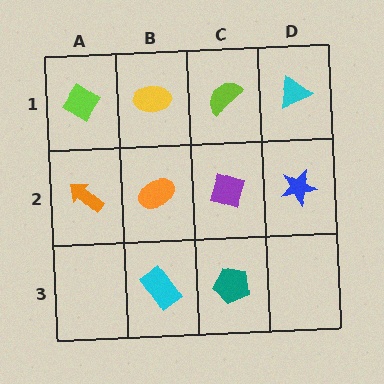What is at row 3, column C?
A teal pentagon.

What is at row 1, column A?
A lime diamond.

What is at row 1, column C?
A lime semicircle.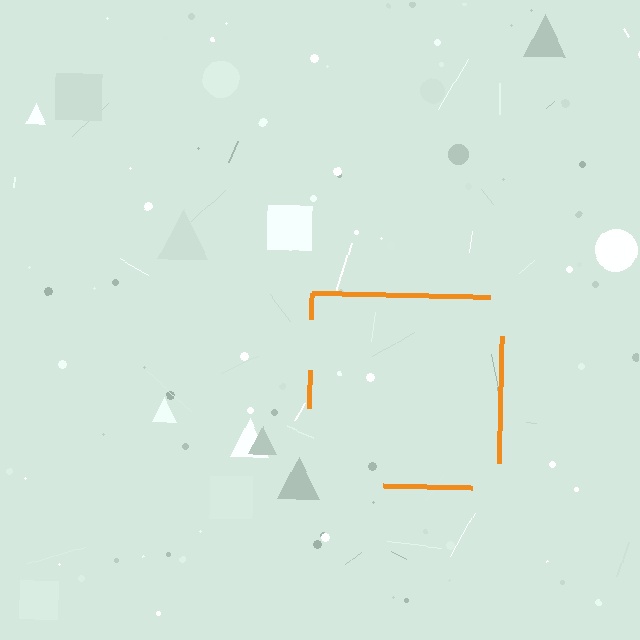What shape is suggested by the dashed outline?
The dashed outline suggests a square.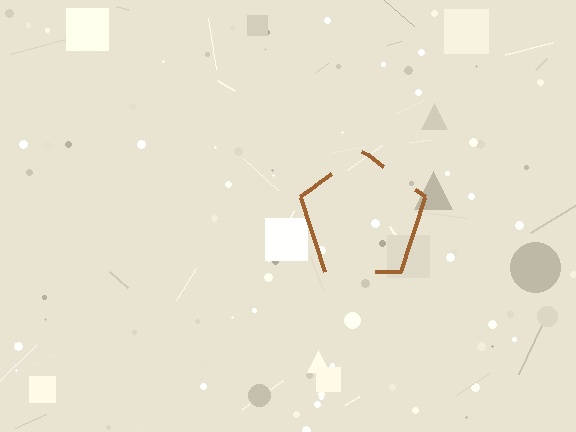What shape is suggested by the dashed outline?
The dashed outline suggests a pentagon.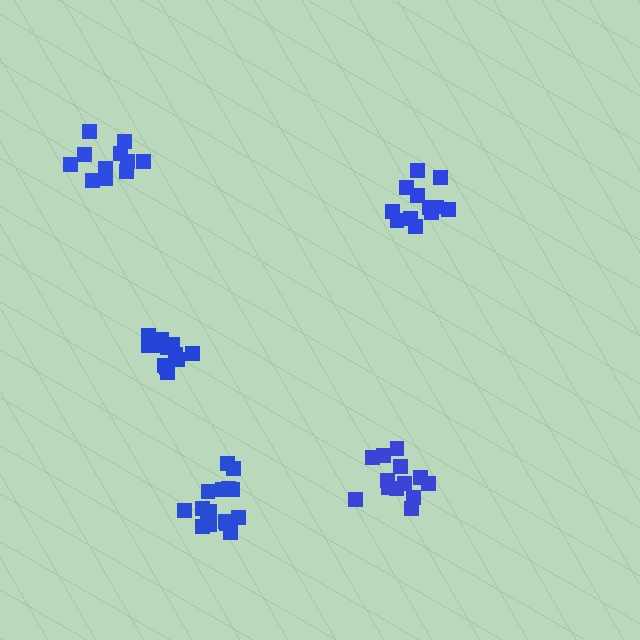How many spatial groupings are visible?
There are 5 spatial groupings.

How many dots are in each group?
Group 1: 13 dots, Group 2: 14 dots, Group 3: 12 dots, Group 4: 17 dots, Group 5: 11 dots (67 total).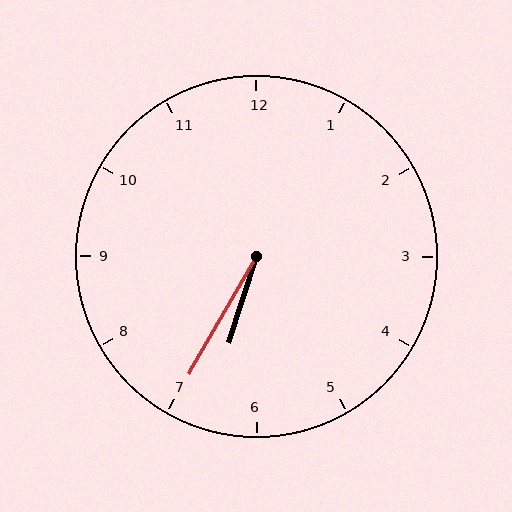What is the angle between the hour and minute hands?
Approximately 12 degrees.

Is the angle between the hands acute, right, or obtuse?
It is acute.